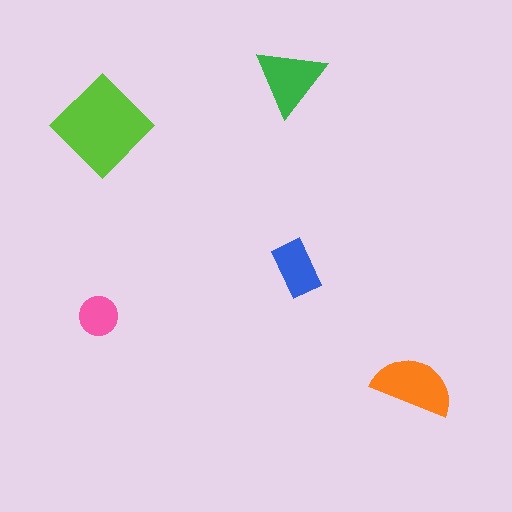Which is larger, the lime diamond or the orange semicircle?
The lime diamond.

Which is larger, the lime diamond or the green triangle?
The lime diamond.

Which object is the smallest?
The pink circle.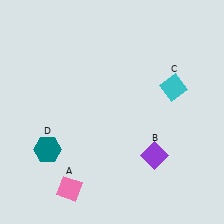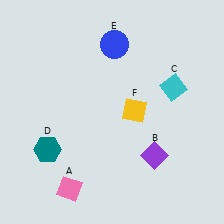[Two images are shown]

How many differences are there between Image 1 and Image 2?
There are 2 differences between the two images.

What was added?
A blue circle (E), a yellow diamond (F) were added in Image 2.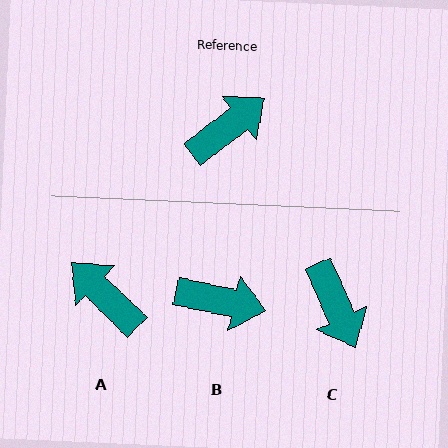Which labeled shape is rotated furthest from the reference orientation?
C, about 104 degrees away.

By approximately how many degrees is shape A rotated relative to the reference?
Approximately 98 degrees counter-clockwise.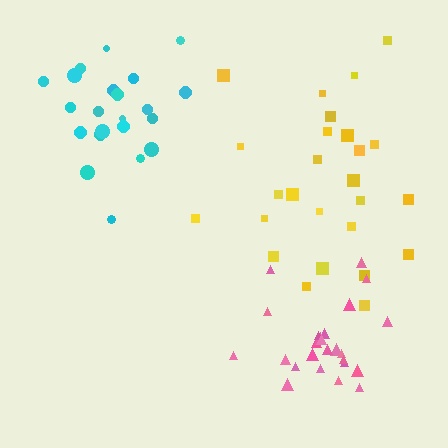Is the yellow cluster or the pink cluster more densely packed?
Pink.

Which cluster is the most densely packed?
Cyan.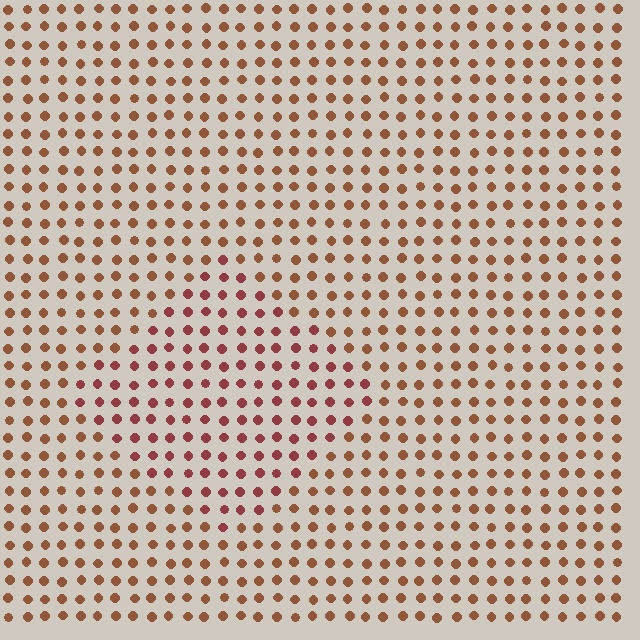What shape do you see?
I see a diamond.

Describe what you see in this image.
The image is filled with small brown elements in a uniform arrangement. A diamond-shaped region is visible where the elements are tinted to a slightly different hue, forming a subtle color boundary.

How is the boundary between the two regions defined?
The boundary is defined purely by a slight shift in hue (about 26 degrees). Spacing, size, and orientation are identical on both sides.